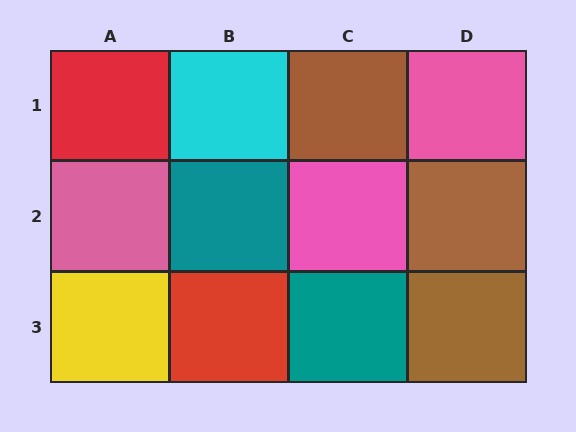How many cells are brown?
3 cells are brown.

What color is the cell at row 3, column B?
Red.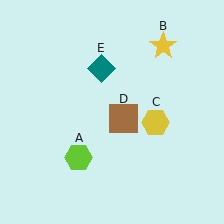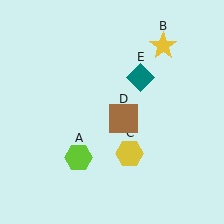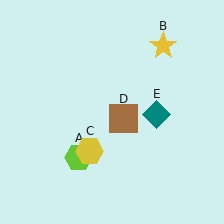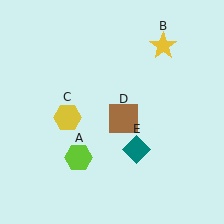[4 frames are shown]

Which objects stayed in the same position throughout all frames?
Lime hexagon (object A) and yellow star (object B) and brown square (object D) remained stationary.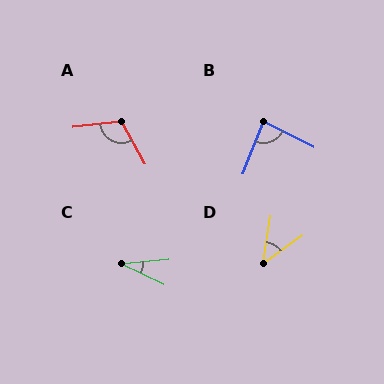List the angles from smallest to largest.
C (31°), D (45°), B (85°), A (112°).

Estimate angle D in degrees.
Approximately 45 degrees.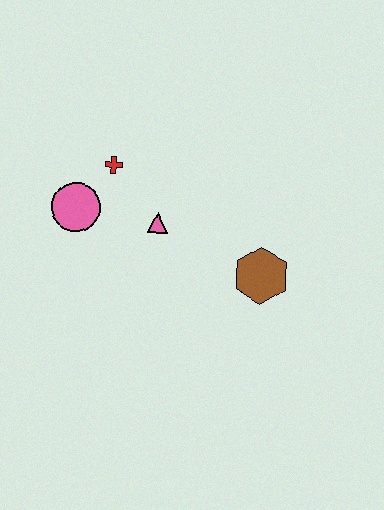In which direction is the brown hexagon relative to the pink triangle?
The brown hexagon is to the right of the pink triangle.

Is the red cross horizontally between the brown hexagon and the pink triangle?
No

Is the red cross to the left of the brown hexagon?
Yes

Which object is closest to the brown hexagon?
The pink triangle is closest to the brown hexagon.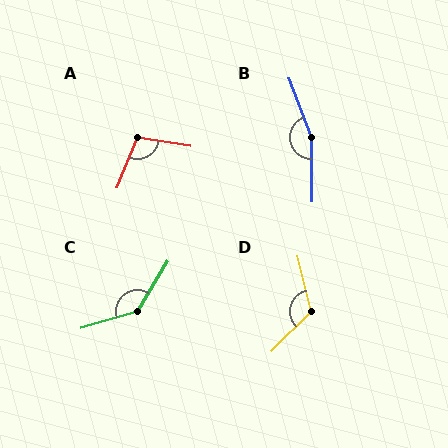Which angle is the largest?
B, at approximately 160 degrees.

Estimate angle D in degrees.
Approximately 122 degrees.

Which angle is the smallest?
A, at approximately 103 degrees.